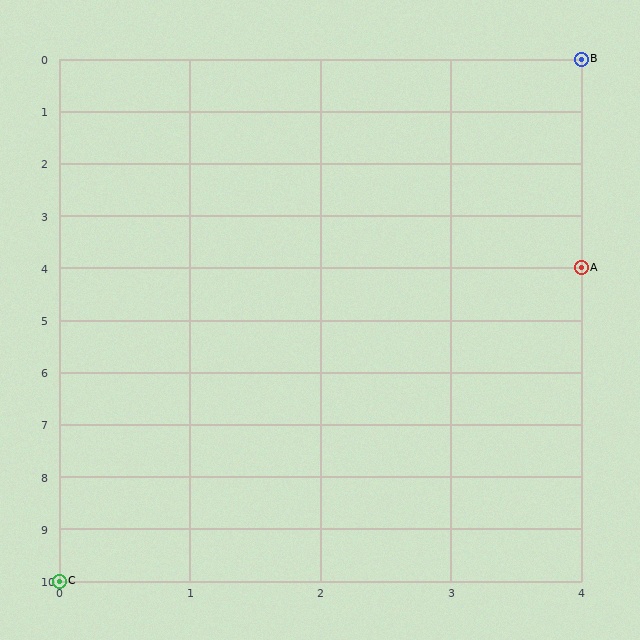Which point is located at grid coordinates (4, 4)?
Point A is at (4, 4).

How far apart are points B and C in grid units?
Points B and C are 4 columns and 10 rows apart (about 10.8 grid units diagonally).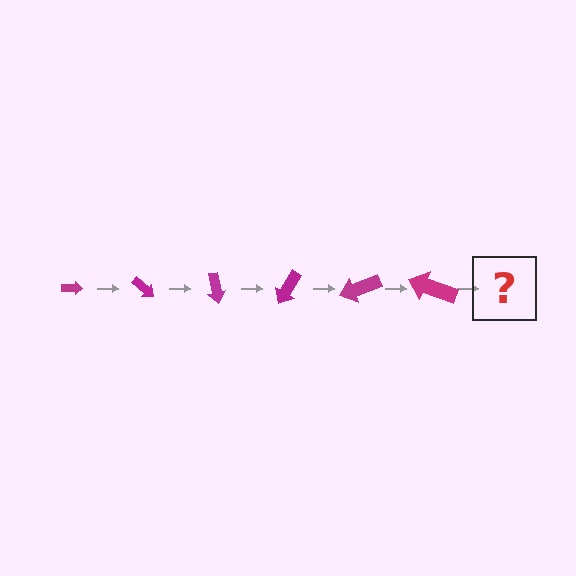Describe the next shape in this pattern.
It should be an arrow, larger than the previous one and rotated 240 degrees from the start.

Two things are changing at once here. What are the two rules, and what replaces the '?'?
The two rules are that the arrow grows larger each step and it rotates 40 degrees each step. The '?' should be an arrow, larger than the previous one and rotated 240 degrees from the start.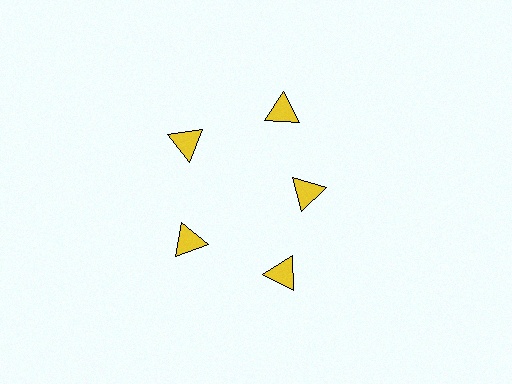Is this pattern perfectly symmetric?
No. The 5 yellow triangles are arranged in a ring, but one element near the 3 o'clock position is pulled inward toward the center, breaking the 5-fold rotational symmetry.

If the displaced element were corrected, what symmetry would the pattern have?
It would have 5-fold rotational symmetry — the pattern would map onto itself every 72 degrees.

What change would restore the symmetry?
The symmetry would be restored by moving it outward, back onto the ring so that all 5 triangles sit at equal angles and equal distance from the center.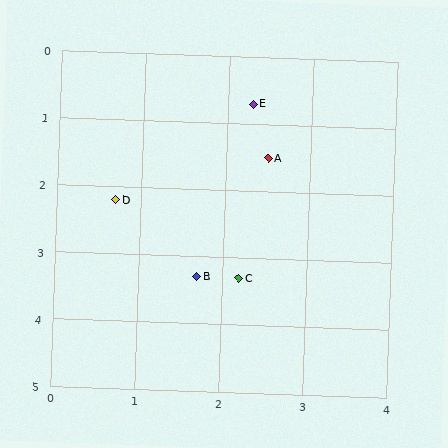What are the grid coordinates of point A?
Point A is at approximately (2.5, 1.5).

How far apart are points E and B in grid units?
Points E and B are about 2.7 grid units apart.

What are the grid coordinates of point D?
Point D is at approximately (0.7, 2.2).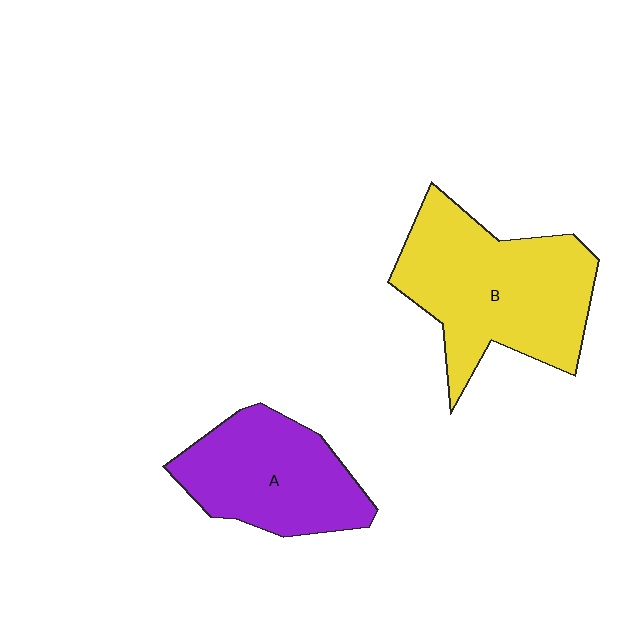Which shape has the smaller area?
Shape A (purple).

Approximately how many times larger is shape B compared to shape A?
Approximately 1.4 times.